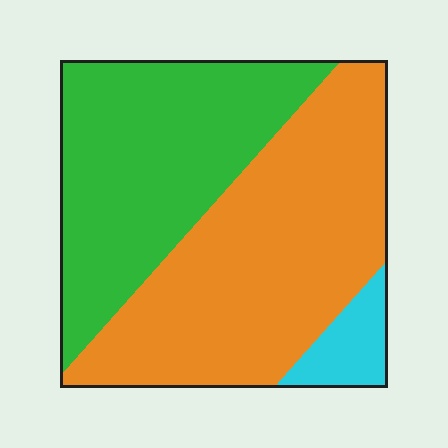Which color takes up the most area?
Orange, at roughly 50%.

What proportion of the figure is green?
Green covers around 40% of the figure.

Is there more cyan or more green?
Green.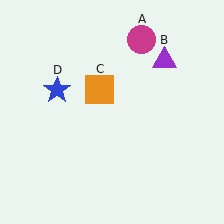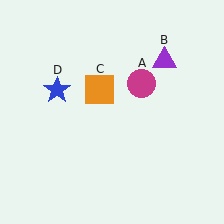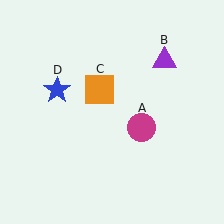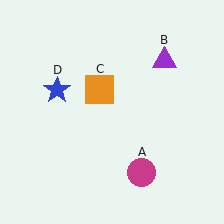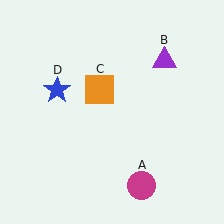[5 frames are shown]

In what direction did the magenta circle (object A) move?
The magenta circle (object A) moved down.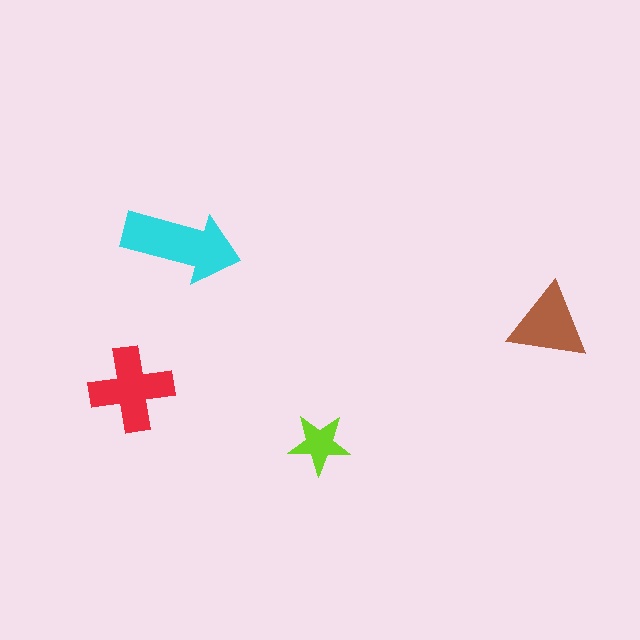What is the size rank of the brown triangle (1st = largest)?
3rd.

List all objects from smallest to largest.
The lime star, the brown triangle, the red cross, the cyan arrow.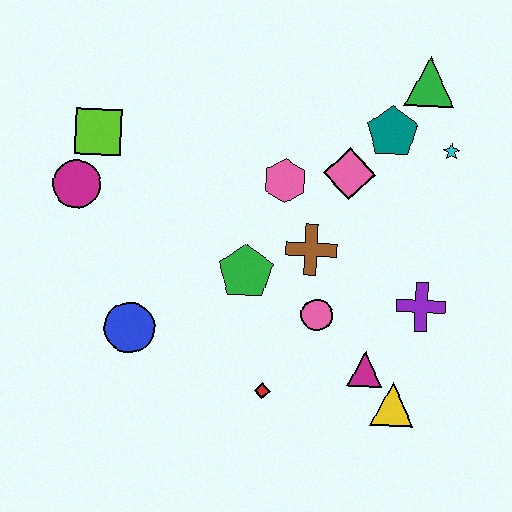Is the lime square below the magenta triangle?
No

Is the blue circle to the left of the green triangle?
Yes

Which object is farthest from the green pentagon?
The green triangle is farthest from the green pentagon.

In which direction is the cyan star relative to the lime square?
The cyan star is to the right of the lime square.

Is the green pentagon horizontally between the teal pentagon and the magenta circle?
Yes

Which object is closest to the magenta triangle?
The yellow triangle is closest to the magenta triangle.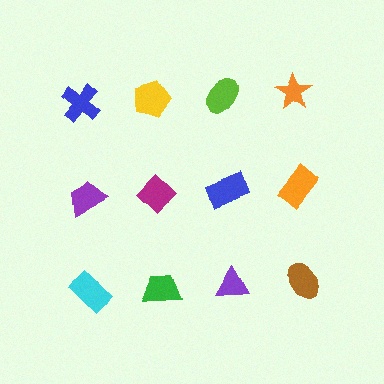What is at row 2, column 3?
A blue rectangle.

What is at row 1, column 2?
A yellow pentagon.